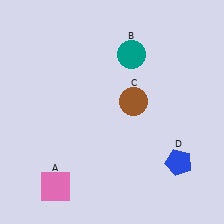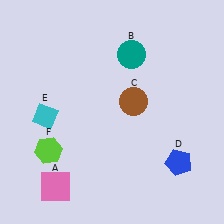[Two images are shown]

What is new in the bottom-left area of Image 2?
A cyan diamond (E) was added in the bottom-left area of Image 2.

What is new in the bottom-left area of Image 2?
A lime hexagon (F) was added in the bottom-left area of Image 2.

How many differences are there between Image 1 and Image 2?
There are 2 differences between the two images.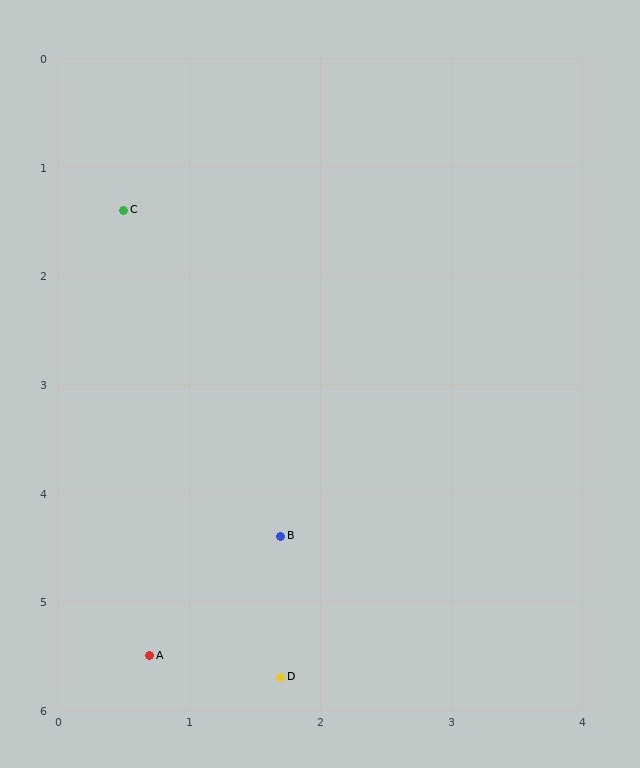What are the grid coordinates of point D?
Point D is at approximately (1.7, 5.7).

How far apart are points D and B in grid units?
Points D and B are about 1.3 grid units apart.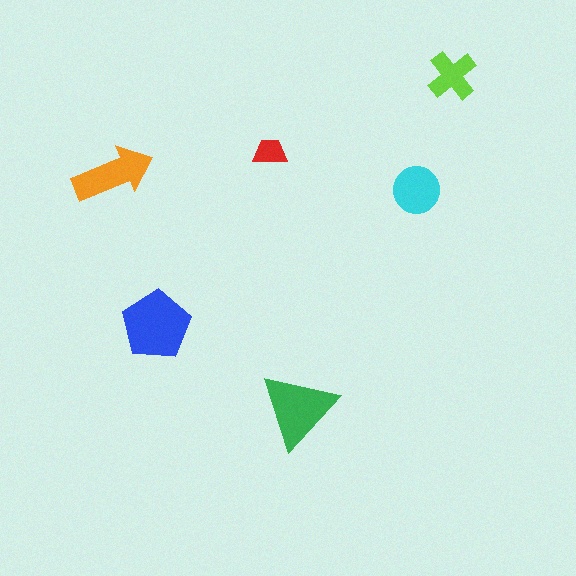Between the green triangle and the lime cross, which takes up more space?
The green triangle.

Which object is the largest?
The blue pentagon.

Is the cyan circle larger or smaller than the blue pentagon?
Smaller.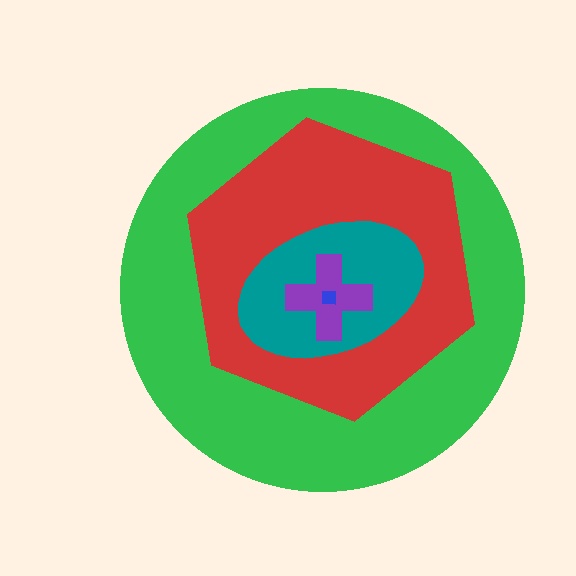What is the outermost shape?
The green circle.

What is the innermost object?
The blue square.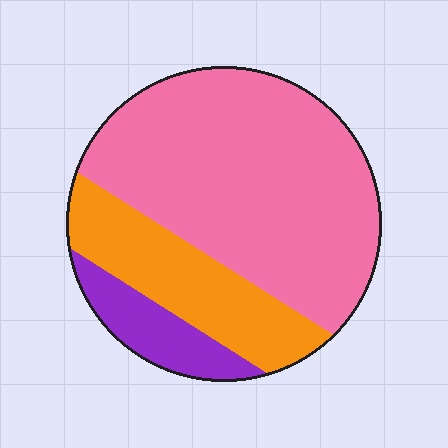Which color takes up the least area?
Purple, at roughly 10%.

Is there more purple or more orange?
Orange.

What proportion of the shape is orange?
Orange covers 24% of the shape.